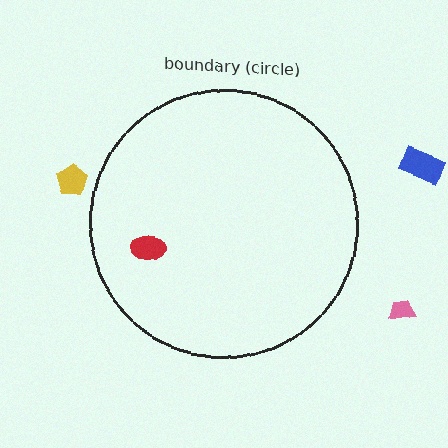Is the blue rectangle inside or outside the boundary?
Outside.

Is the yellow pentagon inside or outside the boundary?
Outside.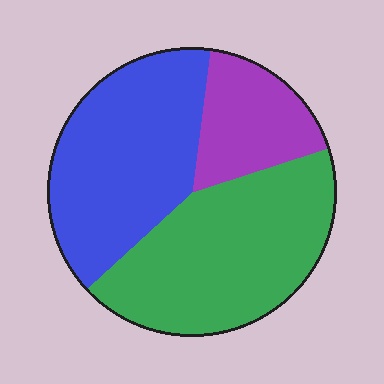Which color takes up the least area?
Purple, at roughly 20%.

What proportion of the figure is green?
Green takes up about two fifths (2/5) of the figure.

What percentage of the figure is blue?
Blue takes up about two fifths (2/5) of the figure.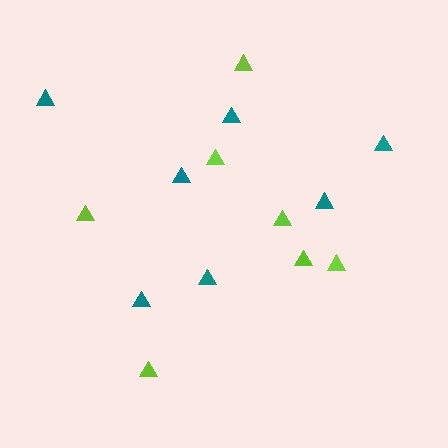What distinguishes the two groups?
There are 2 groups: one group of lime triangles (7) and one group of teal triangles (7).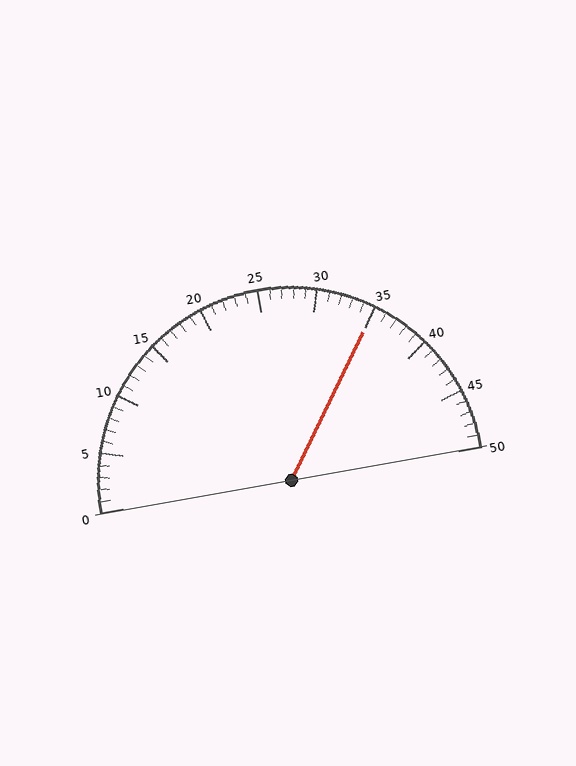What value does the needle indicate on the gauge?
The needle indicates approximately 35.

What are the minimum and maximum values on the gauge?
The gauge ranges from 0 to 50.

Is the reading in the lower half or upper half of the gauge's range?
The reading is in the upper half of the range (0 to 50).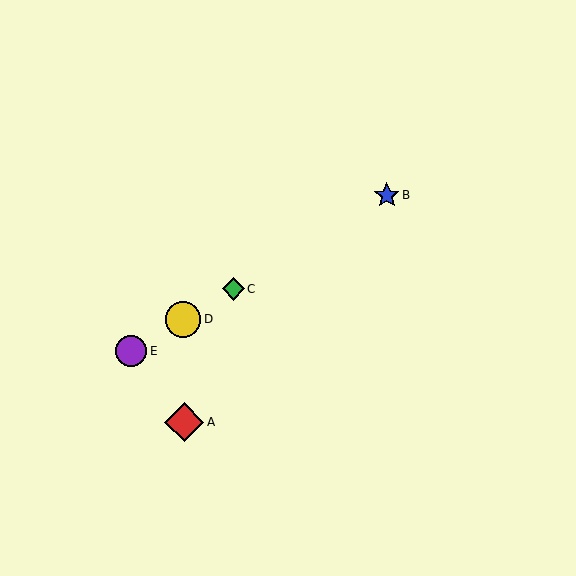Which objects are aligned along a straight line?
Objects B, C, D, E are aligned along a straight line.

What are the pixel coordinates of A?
Object A is at (184, 422).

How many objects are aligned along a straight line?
4 objects (B, C, D, E) are aligned along a straight line.